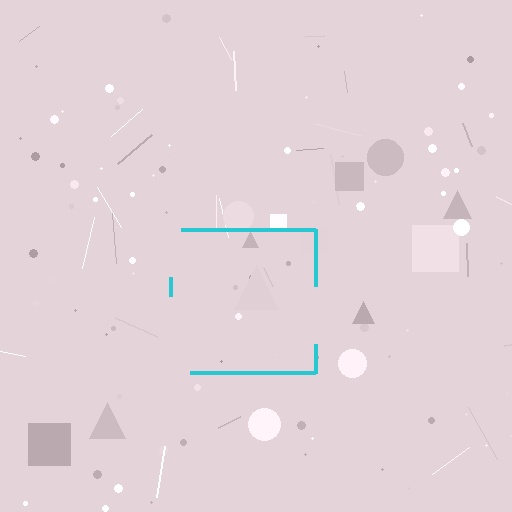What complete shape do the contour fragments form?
The contour fragments form a square.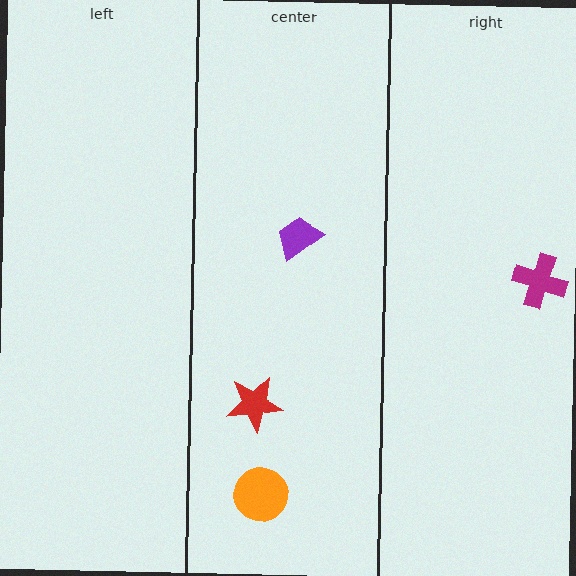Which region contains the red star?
The center region.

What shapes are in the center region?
The purple trapezoid, the orange circle, the red star.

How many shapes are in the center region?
3.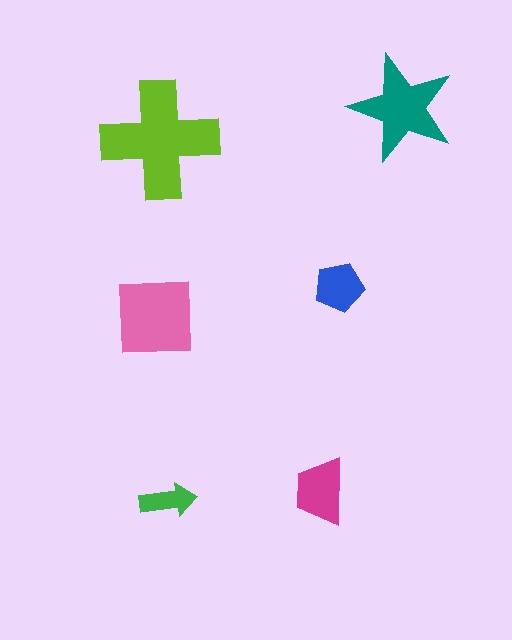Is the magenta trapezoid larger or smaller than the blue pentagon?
Larger.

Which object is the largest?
The lime cross.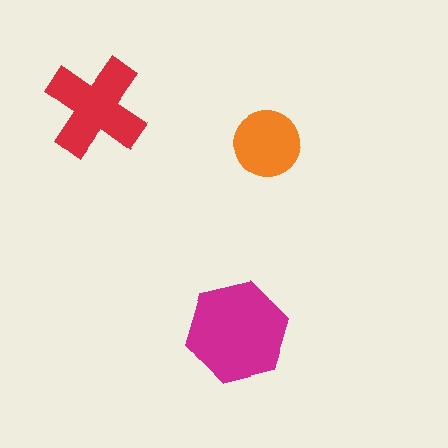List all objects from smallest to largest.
The orange circle, the red cross, the magenta hexagon.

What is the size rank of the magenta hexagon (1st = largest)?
1st.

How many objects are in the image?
There are 3 objects in the image.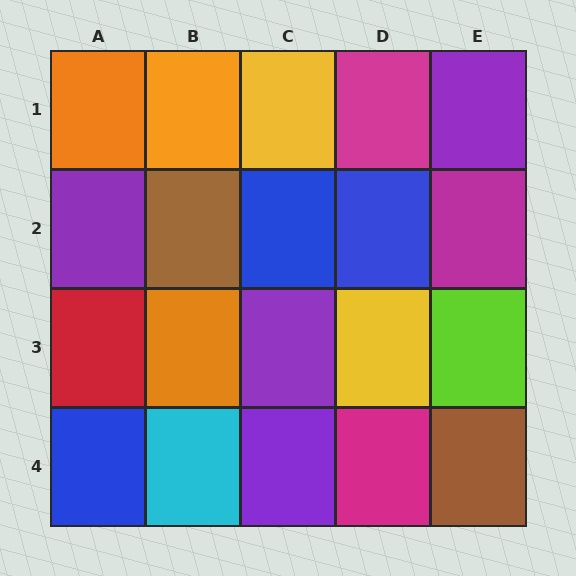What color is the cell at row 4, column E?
Brown.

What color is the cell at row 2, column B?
Brown.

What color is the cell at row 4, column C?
Purple.